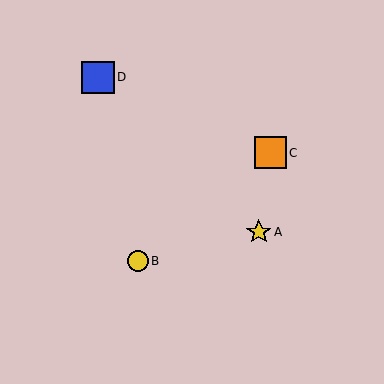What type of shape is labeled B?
Shape B is a yellow circle.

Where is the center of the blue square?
The center of the blue square is at (98, 77).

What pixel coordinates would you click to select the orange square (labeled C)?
Click at (270, 153) to select the orange square C.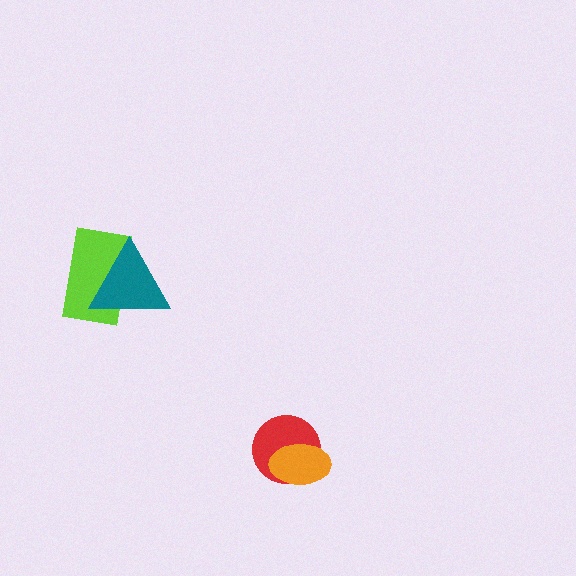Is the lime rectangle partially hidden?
Yes, it is partially covered by another shape.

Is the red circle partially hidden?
Yes, it is partially covered by another shape.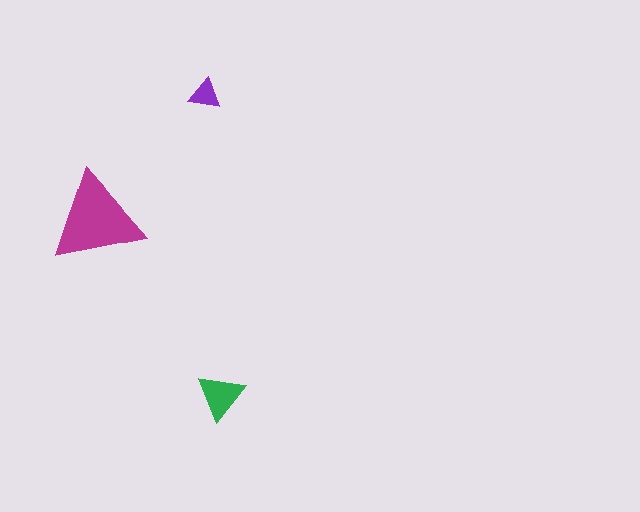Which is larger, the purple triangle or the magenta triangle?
The magenta one.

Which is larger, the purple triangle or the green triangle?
The green one.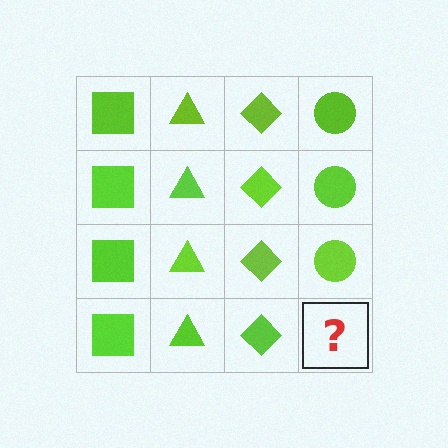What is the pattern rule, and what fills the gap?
The rule is that each column has a consistent shape. The gap should be filled with a lime circle.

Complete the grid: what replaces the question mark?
The question mark should be replaced with a lime circle.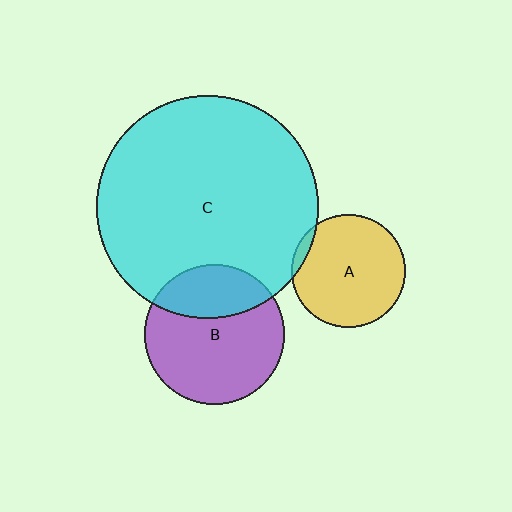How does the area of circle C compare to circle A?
Approximately 3.9 times.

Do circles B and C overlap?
Yes.